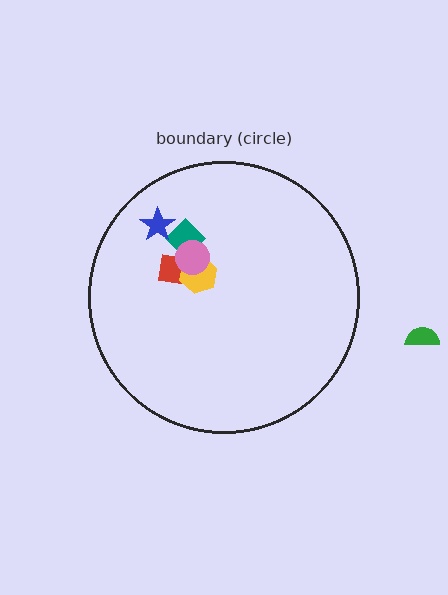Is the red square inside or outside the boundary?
Inside.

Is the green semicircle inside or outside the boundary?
Outside.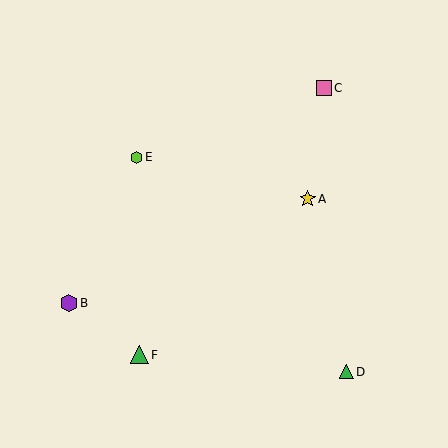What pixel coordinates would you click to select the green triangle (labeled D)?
Click at (346, 372) to select the green triangle D.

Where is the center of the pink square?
The center of the pink square is at (324, 88).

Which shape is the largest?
The green triangle (labeled F) is the largest.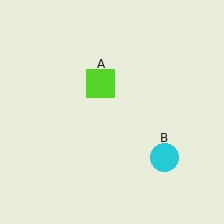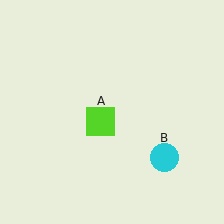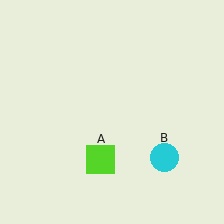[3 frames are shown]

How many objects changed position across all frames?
1 object changed position: lime square (object A).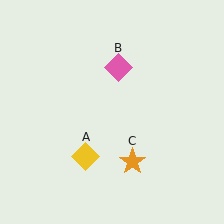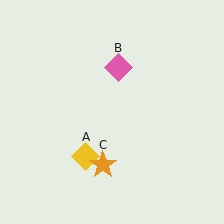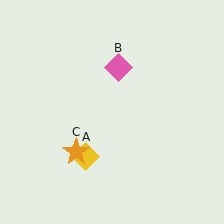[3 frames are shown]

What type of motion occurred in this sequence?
The orange star (object C) rotated clockwise around the center of the scene.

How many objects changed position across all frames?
1 object changed position: orange star (object C).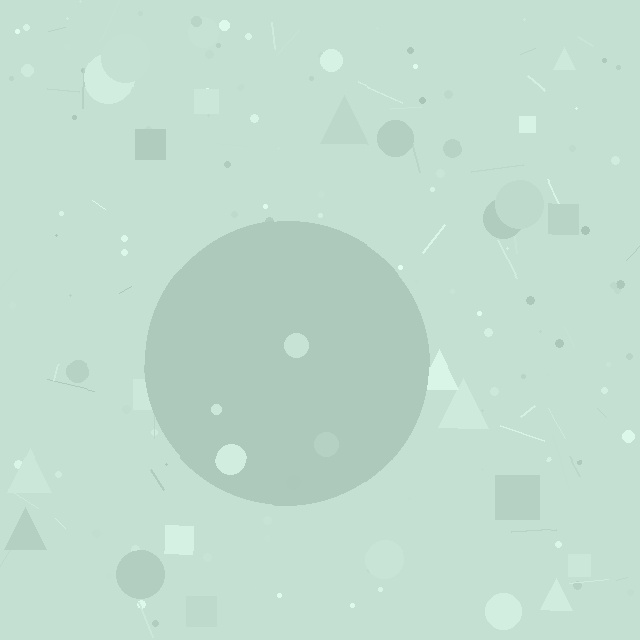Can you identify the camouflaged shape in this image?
The camouflaged shape is a circle.